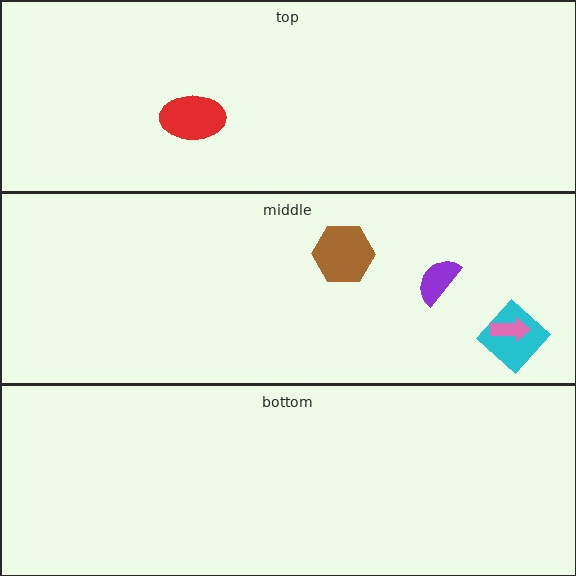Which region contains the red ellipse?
The top region.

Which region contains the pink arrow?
The middle region.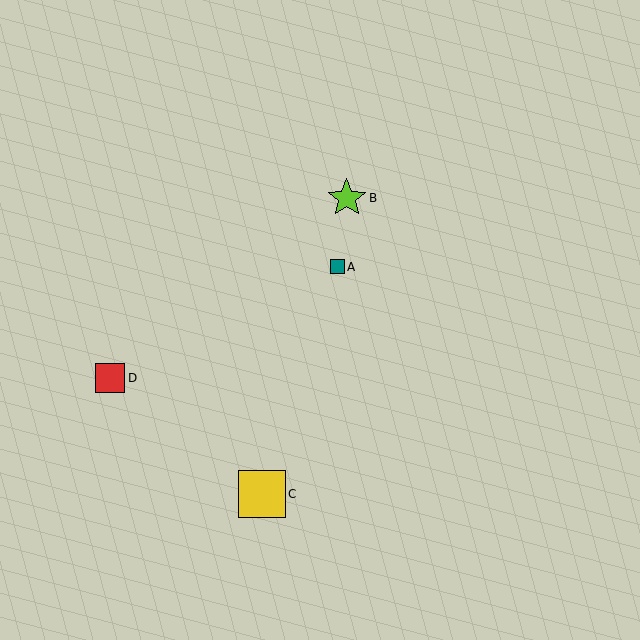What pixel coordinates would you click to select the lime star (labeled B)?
Click at (347, 198) to select the lime star B.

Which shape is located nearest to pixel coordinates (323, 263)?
The teal square (labeled A) at (337, 267) is nearest to that location.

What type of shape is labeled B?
Shape B is a lime star.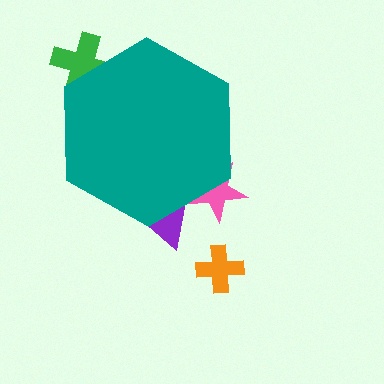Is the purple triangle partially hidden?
Yes, the purple triangle is partially hidden behind the teal hexagon.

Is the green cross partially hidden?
Yes, the green cross is partially hidden behind the teal hexagon.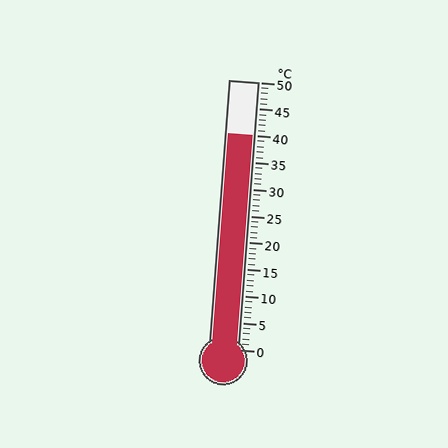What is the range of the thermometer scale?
The thermometer scale ranges from 0°C to 50°C.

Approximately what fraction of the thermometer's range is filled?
The thermometer is filled to approximately 80% of its range.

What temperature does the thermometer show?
The thermometer shows approximately 40°C.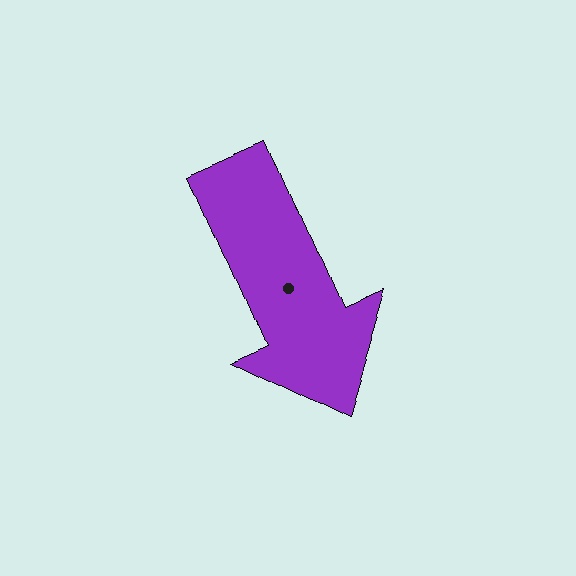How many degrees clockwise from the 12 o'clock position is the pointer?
Approximately 157 degrees.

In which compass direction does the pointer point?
Southeast.